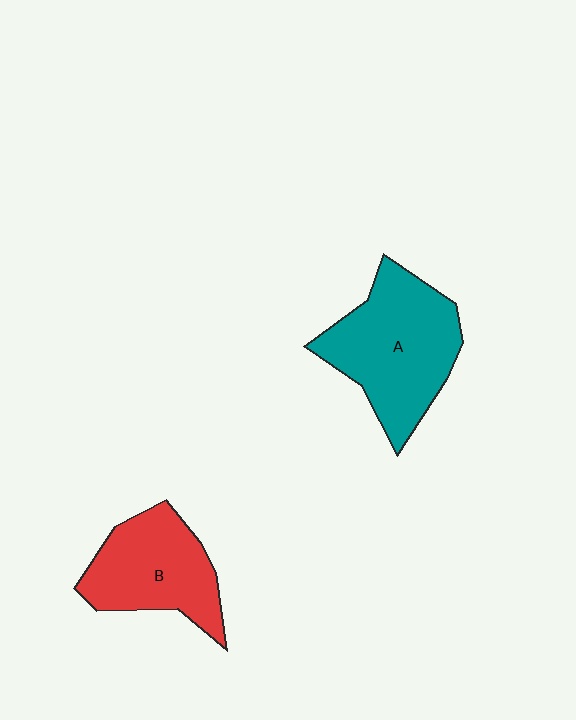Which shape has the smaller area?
Shape B (red).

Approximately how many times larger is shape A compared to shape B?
Approximately 1.3 times.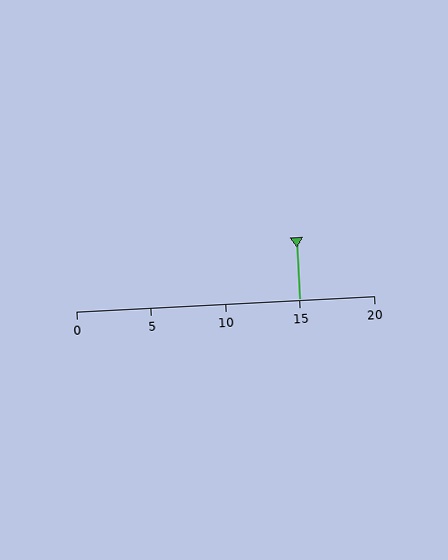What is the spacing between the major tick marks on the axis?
The major ticks are spaced 5 apart.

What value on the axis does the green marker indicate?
The marker indicates approximately 15.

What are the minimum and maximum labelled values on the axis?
The axis runs from 0 to 20.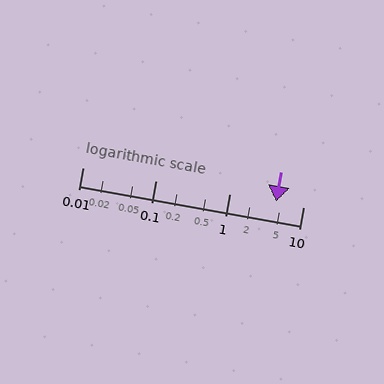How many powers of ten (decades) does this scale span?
The scale spans 3 decades, from 0.01 to 10.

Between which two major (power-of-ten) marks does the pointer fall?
The pointer is between 1 and 10.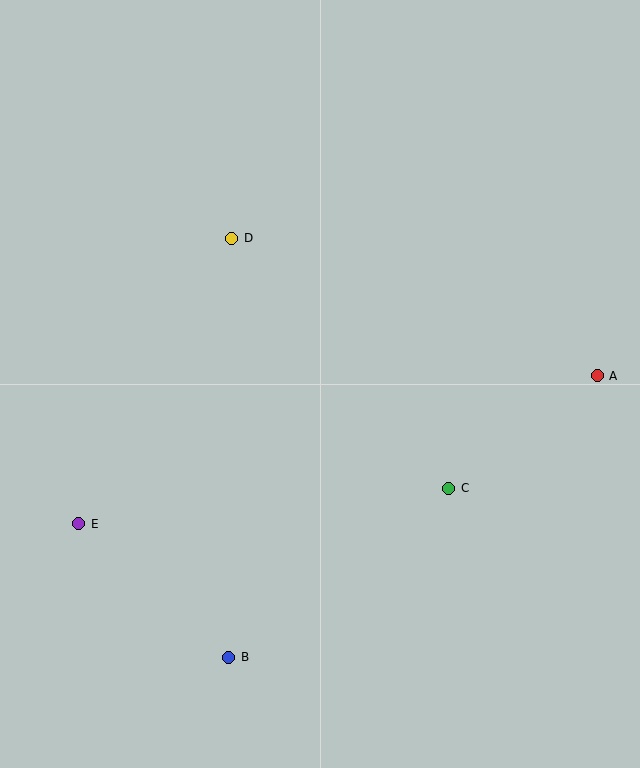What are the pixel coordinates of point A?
Point A is at (597, 376).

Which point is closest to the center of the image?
Point C at (449, 488) is closest to the center.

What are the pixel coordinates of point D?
Point D is at (232, 238).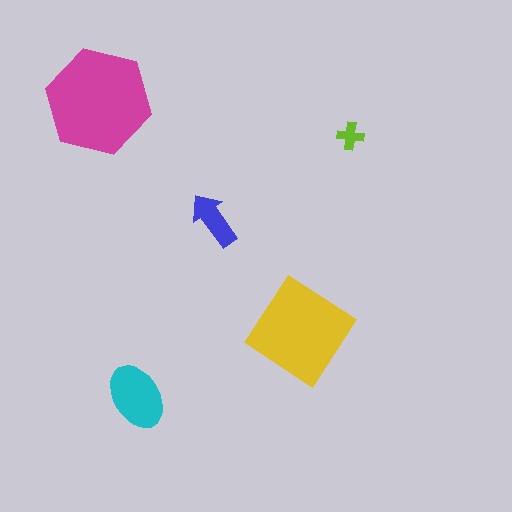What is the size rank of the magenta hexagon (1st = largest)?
1st.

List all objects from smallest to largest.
The lime cross, the blue arrow, the cyan ellipse, the yellow diamond, the magenta hexagon.